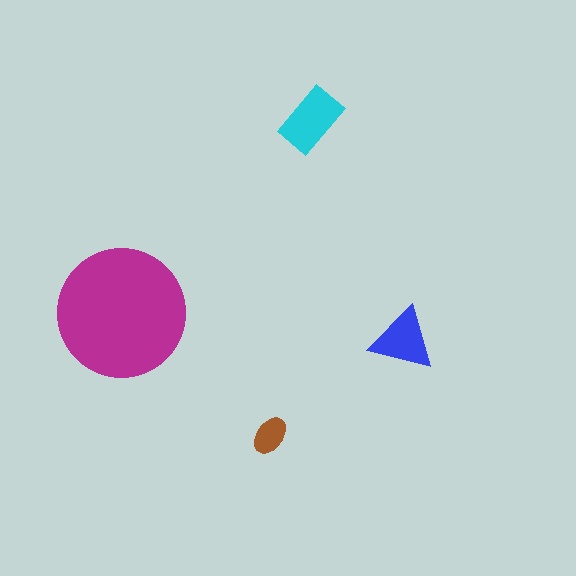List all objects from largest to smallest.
The magenta circle, the cyan rectangle, the blue triangle, the brown ellipse.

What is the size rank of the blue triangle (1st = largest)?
3rd.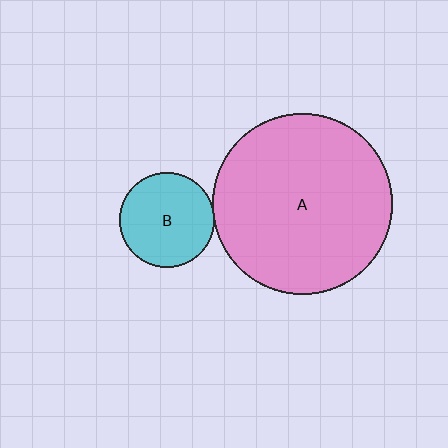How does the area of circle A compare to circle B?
Approximately 3.6 times.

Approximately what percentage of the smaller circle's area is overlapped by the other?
Approximately 5%.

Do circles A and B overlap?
Yes.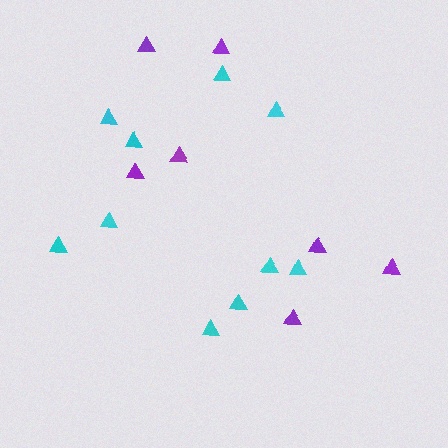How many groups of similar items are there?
There are 2 groups: one group of purple triangles (7) and one group of cyan triangles (10).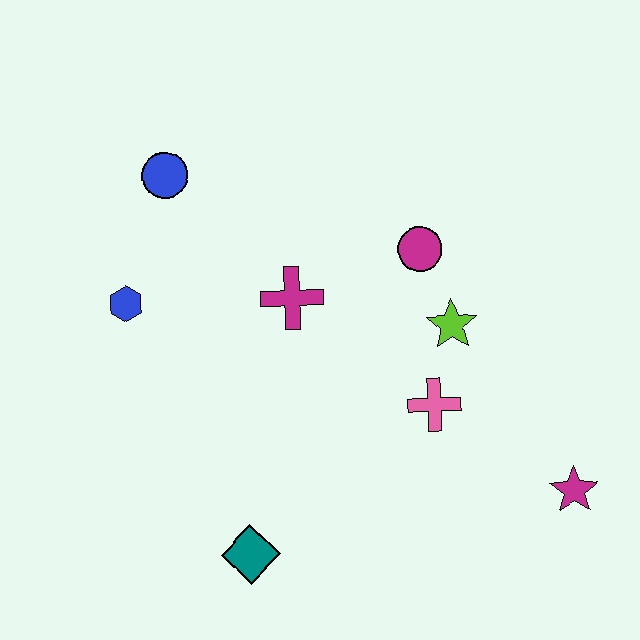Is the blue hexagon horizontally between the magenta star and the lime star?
No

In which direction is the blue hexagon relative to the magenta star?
The blue hexagon is to the left of the magenta star.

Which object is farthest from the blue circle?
The magenta star is farthest from the blue circle.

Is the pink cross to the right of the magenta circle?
Yes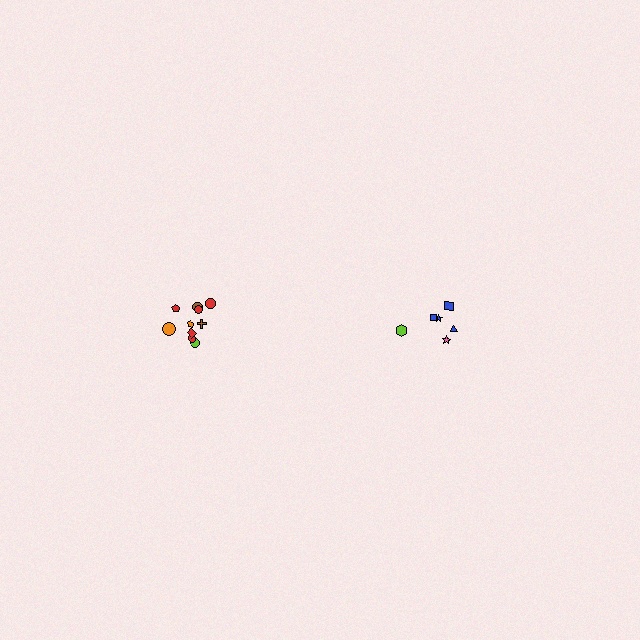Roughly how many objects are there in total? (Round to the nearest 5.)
Roughly 15 objects in total.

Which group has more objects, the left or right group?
The left group.